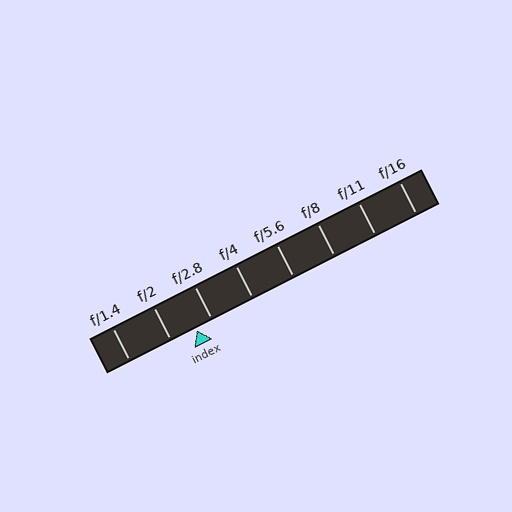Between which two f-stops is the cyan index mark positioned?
The index mark is between f/2 and f/2.8.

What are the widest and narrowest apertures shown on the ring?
The widest aperture shown is f/1.4 and the narrowest is f/16.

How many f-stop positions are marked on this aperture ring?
There are 8 f-stop positions marked.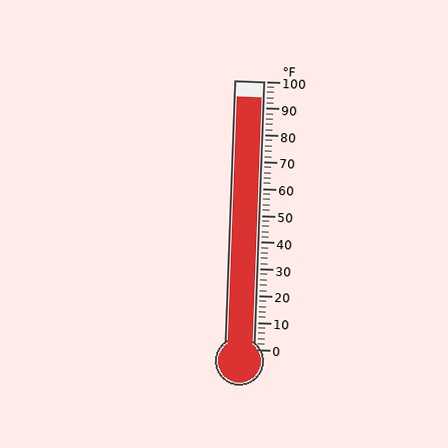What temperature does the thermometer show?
The thermometer shows approximately 94°F.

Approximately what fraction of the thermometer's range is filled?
The thermometer is filled to approximately 95% of its range.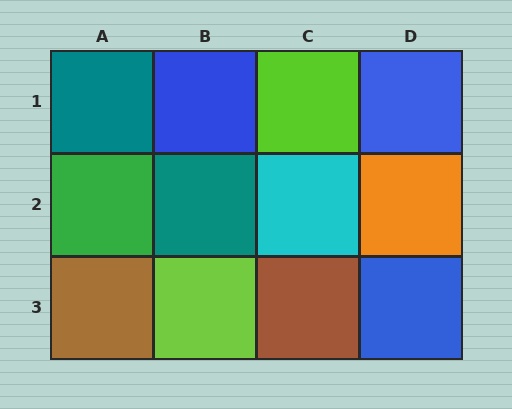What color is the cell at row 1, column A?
Teal.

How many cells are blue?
3 cells are blue.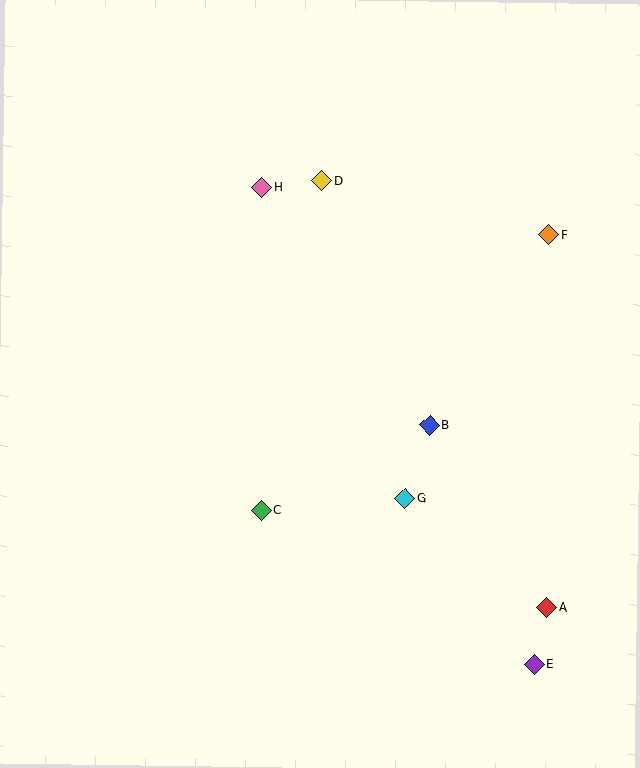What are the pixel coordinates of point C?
Point C is at (261, 511).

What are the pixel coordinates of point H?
Point H is at (261, 187).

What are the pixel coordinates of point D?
Point D is at (322, 181).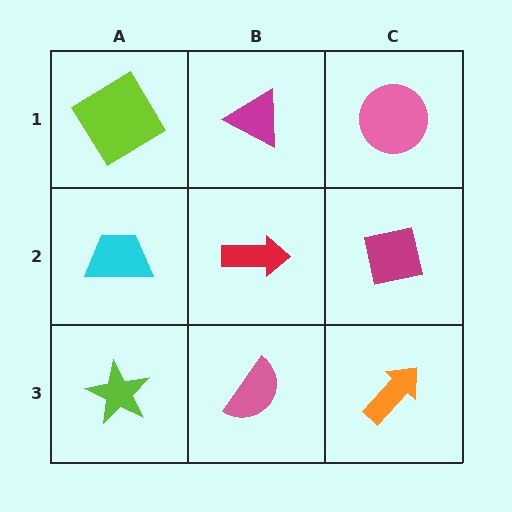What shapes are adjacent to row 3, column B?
A red arrow (row 2, column B), a lime star (row 3, column A), an orange arrow (row 3, column C).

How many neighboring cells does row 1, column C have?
2.